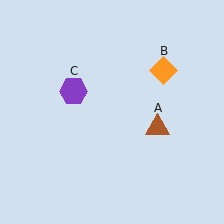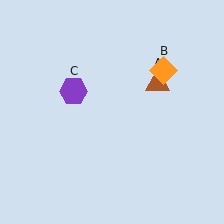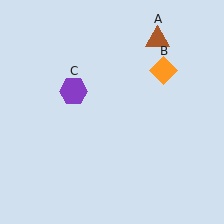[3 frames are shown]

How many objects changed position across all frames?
1 object changed position: brown triangle (object A).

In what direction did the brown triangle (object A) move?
The brown triangle (object A) moved up.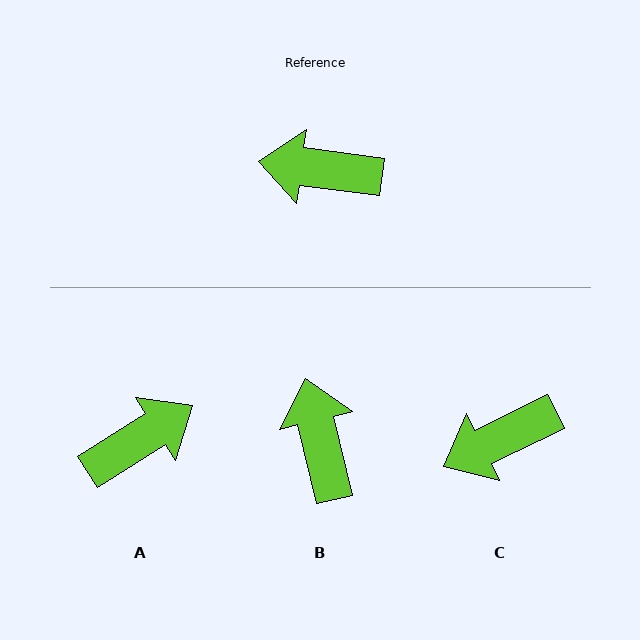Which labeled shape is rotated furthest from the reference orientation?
A, about 141 degrees away.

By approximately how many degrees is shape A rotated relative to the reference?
Approximately 141 degrees clockwise.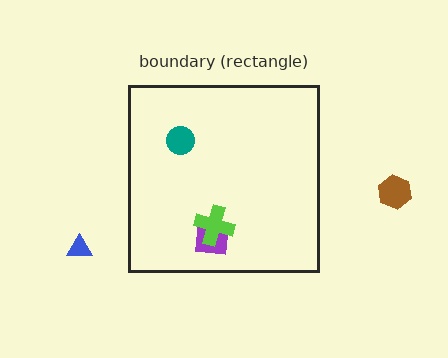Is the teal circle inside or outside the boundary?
Inside.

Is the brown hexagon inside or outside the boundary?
Outside.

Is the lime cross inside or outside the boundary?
Inside.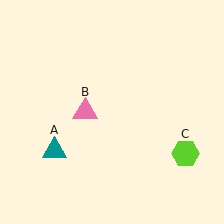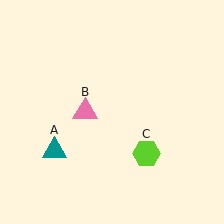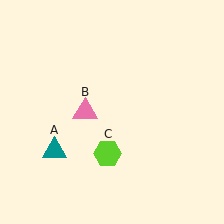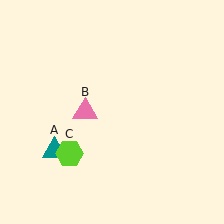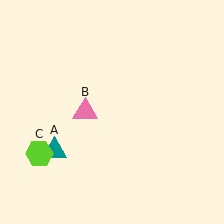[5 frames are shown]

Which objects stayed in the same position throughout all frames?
Teal triangle (object A) and pink triangle (object B) remained stationary.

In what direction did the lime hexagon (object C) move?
The lime hexagon (object C) moved left.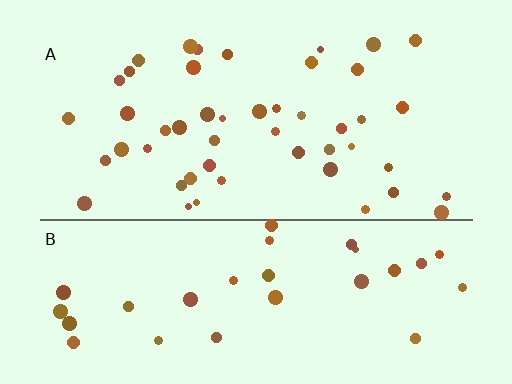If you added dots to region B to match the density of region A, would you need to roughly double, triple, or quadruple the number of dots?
Approximately double.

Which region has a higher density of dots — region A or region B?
A (the top).